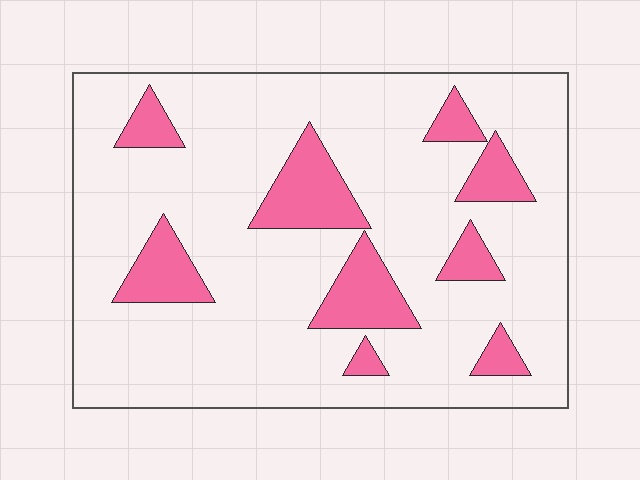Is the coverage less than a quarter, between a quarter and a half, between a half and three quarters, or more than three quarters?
Less than a quarter.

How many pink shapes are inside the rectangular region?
9.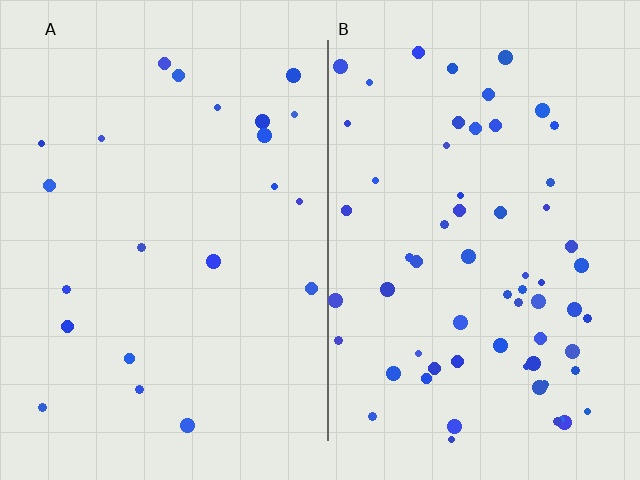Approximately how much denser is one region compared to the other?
Approximately 2.9× — region B over region A.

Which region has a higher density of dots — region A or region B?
B (the right).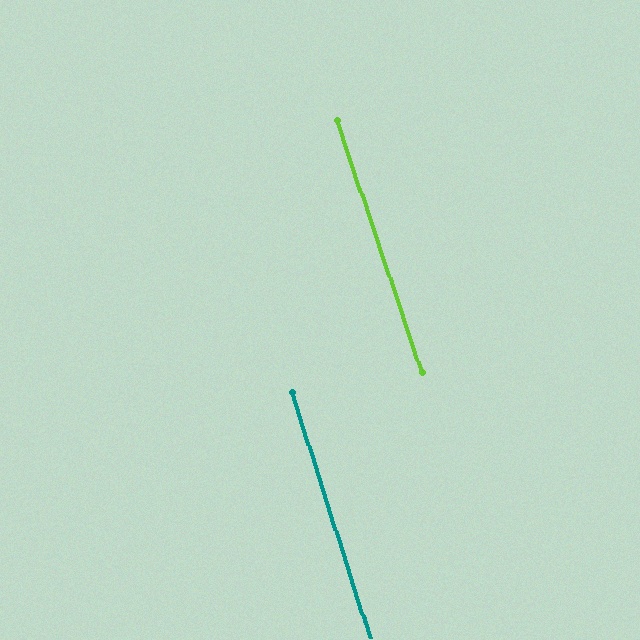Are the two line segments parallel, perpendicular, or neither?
Parallel — their directions differ by only 1.1°.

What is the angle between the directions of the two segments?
Approximately 1 degree.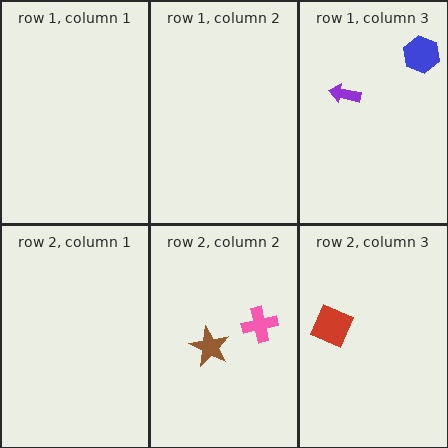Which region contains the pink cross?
The row 2, column 2 region.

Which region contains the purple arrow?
The row 1, column 3 region.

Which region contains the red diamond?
The row 2, column 3 region.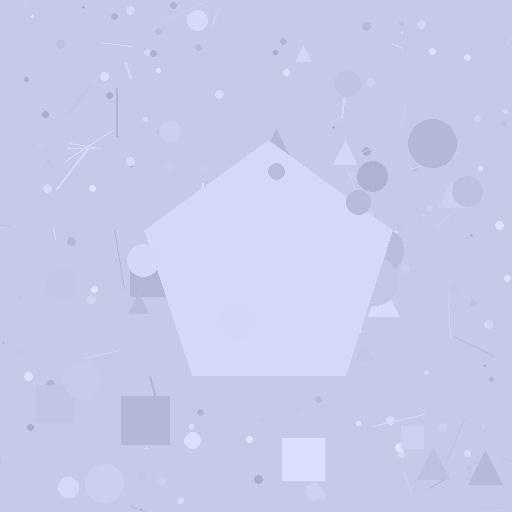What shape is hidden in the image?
A pentagon is hidden in the image.